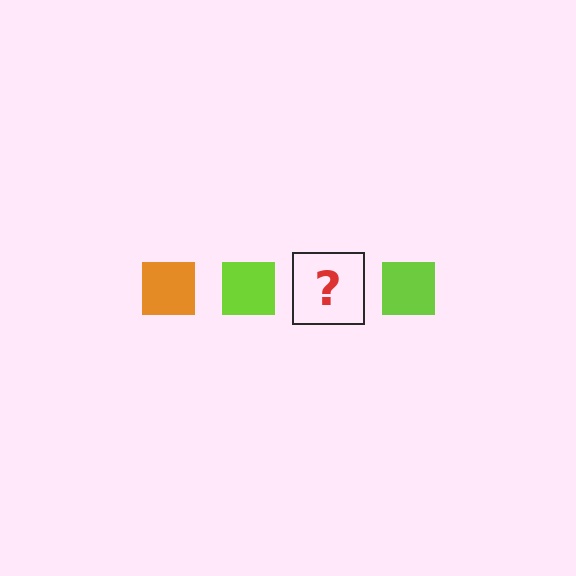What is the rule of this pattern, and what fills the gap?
The rule is that the pattern cycles through orange, lime squares. The gap should be filled with an orange square.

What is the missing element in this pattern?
The missing element is an orange square.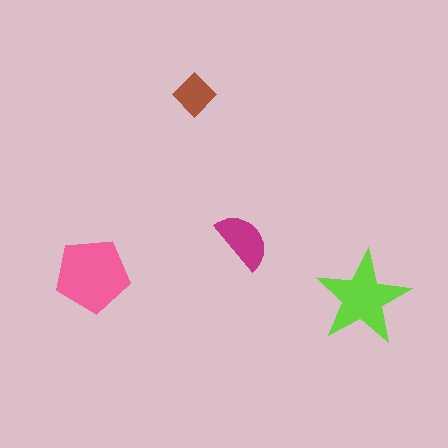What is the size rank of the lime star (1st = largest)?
2nd.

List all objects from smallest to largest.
The brown diamond, the magenta semicircle, the lime star, the pink pentagon.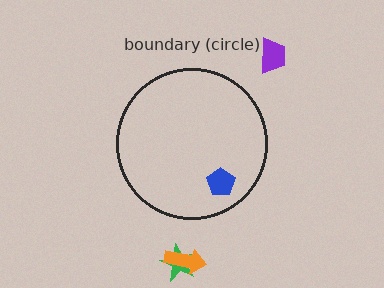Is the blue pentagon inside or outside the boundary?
Inside.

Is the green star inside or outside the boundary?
Outside.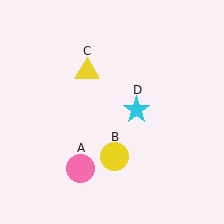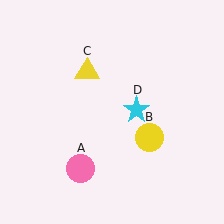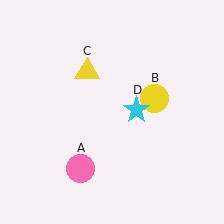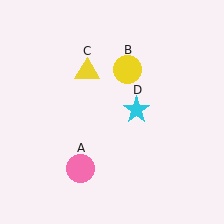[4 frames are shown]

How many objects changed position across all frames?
1 object changed position: yellow circle (object B).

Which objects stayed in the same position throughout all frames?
Pink circle (object A) and yellow triangle (object C) and cyan star (object D) remained stationary.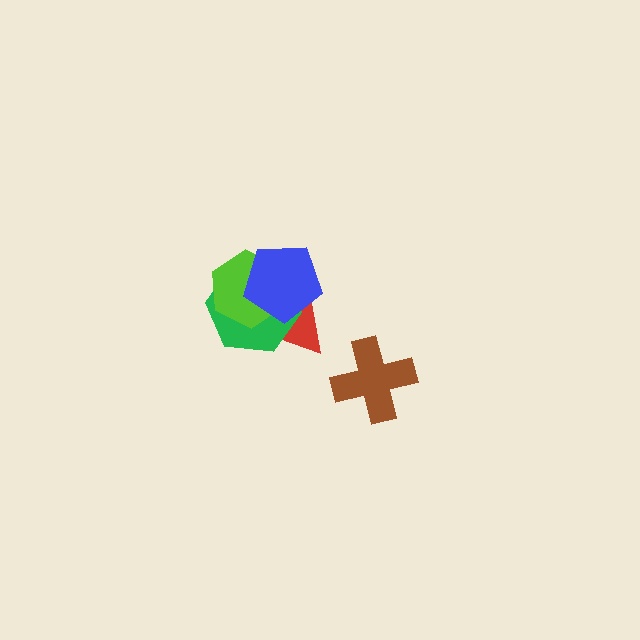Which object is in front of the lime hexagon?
The blue pentagon is in front of the lime hexagon.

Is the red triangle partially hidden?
Yes, it is partially covered by another shape.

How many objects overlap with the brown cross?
0 objects overlap with the brown cross.